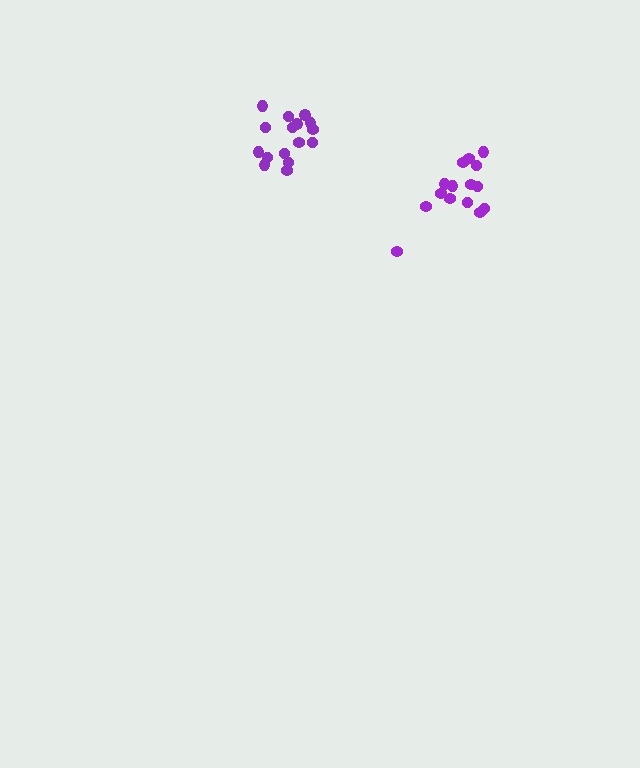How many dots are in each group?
Group 1: 16 dots, Group 2: 15 dots (31 total).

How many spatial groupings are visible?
There are 2 spatial groupings.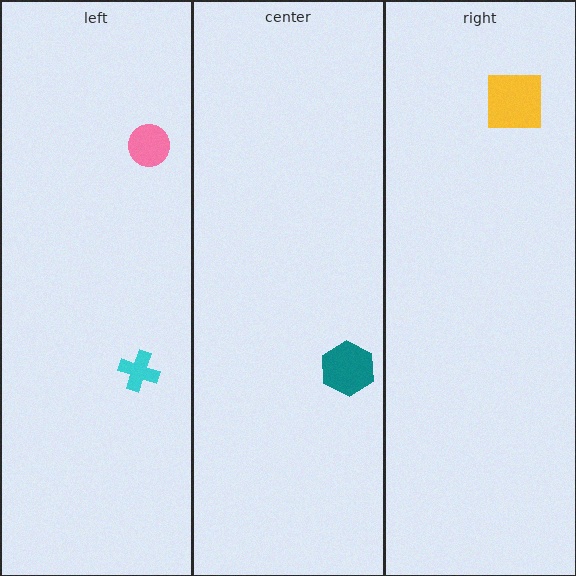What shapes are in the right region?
The yellow square.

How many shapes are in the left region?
2.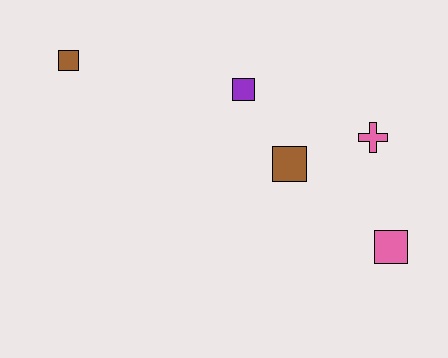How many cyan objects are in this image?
There are no cyan objects.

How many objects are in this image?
There are 5 objects.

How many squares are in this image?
There are 4 squares.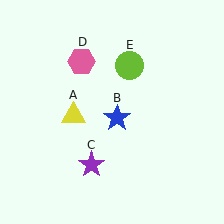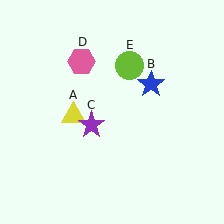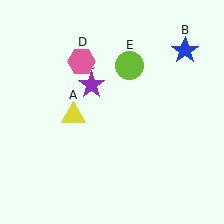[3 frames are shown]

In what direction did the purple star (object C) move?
The purple star (object C) moved up.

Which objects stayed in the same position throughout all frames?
Yellow triangle (object A) and pink hexagon (object D) and lime circle (object E) remained stationary.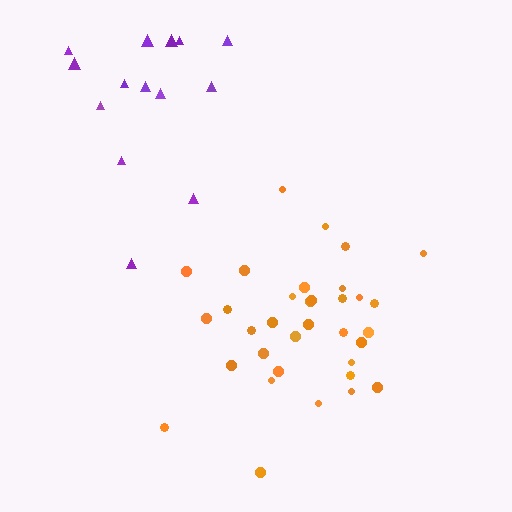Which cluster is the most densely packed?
Orange.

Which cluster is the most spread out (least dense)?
Purple.